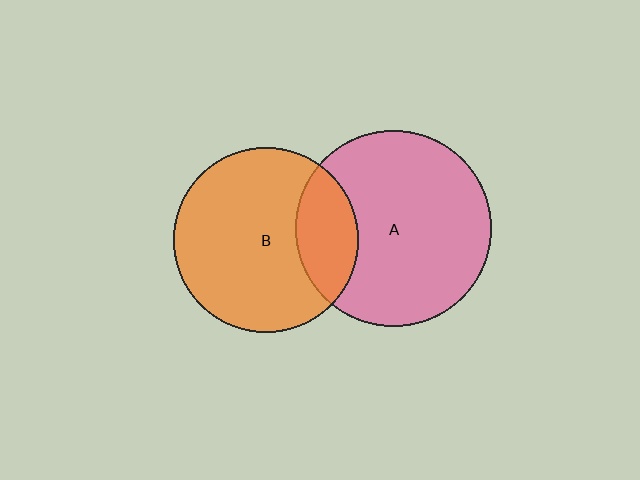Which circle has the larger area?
Circle A (pink).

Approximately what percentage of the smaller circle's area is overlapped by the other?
Approximately 25%.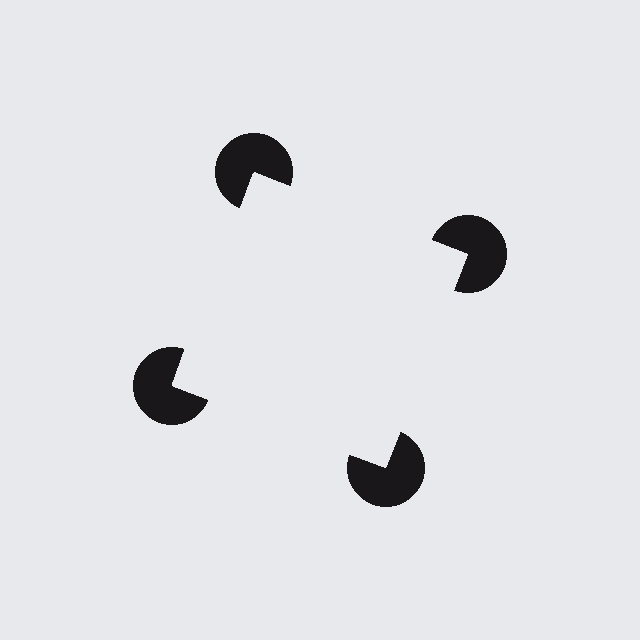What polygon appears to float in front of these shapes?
An illusory square — its edges are inferred from the aligned wedge cuts in the pac-man discs, not physically drawn.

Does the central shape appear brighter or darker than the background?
It typically appears slightly brighter than the background, even though no actual brightness change is drawn.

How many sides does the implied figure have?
4 sides.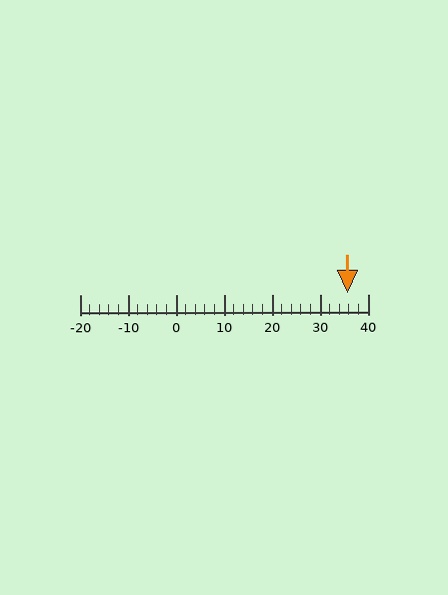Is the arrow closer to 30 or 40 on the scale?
The arrow is closer to 40.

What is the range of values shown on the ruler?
The ruler shows values from -20 to 40.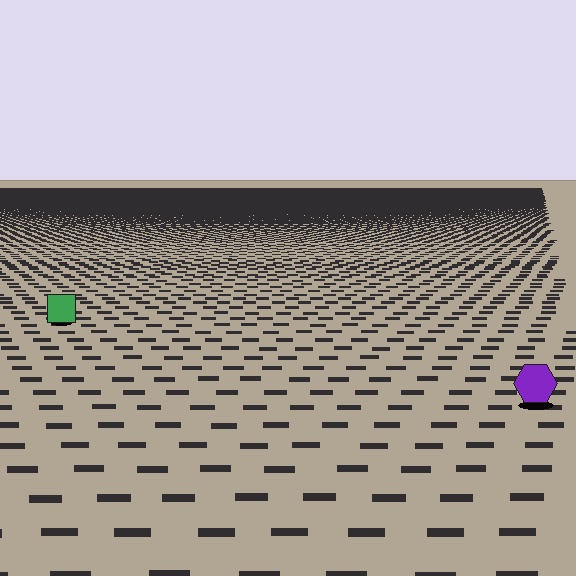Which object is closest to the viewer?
The purple hexagon is closest. The texture marks near it are larger and more spread out.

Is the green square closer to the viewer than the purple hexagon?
No. The purple hexagon is closer — you can tell from the texture gradient: the ground texture is coarser near it.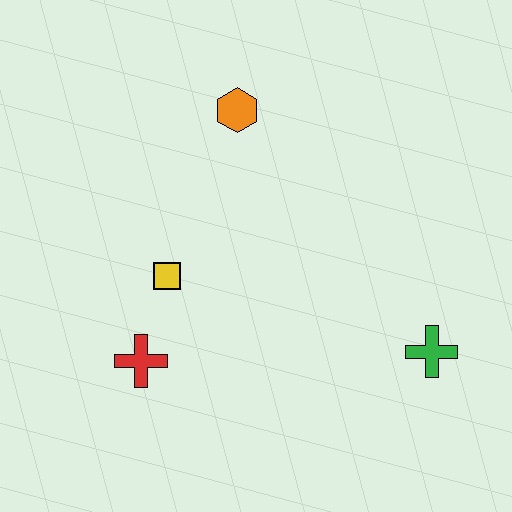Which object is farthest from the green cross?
The orange hexagon is farthest from the green cross.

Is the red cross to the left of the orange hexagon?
Yes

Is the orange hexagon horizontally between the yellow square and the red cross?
No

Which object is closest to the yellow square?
The red cross is closest to the yellow square.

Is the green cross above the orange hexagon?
No